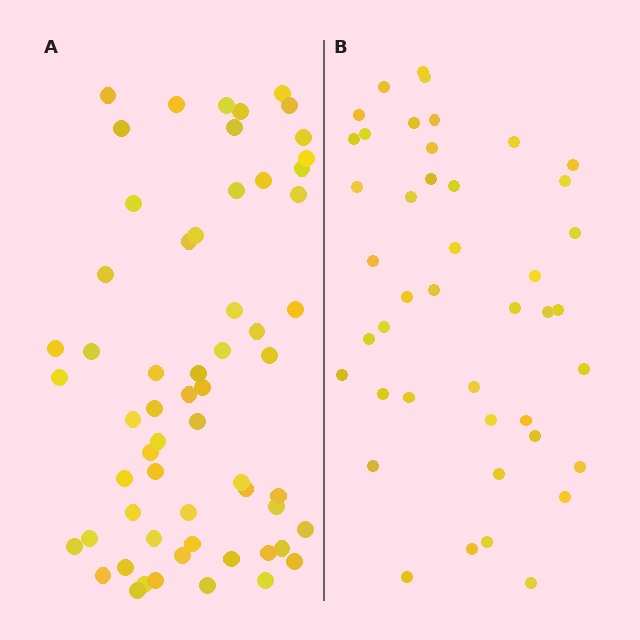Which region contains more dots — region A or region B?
Region A (the left region) has more dots.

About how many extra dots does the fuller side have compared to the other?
Region A has approximately 15 more dots than region B.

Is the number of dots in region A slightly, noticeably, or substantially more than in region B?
Region A has noticeably more, but not dramatically so. The ratio is roughly 1.4 to 1.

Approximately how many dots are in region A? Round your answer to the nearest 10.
About 60 dots.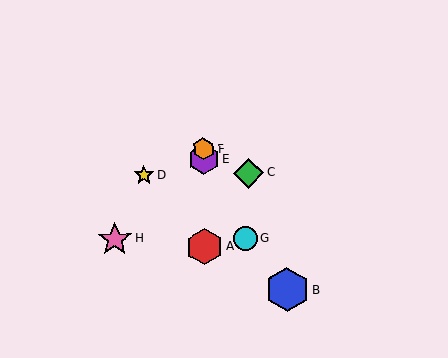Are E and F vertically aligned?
Yes, both are at x≈203.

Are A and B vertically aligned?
No, A is at x≈205 and B is at x≈287.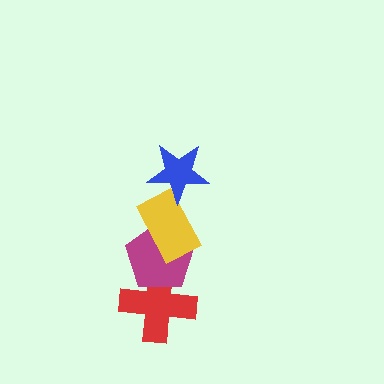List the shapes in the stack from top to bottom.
From top to bottom: the blue star, the yellow rectangle, the magenta pentagon, the red cross.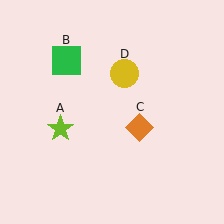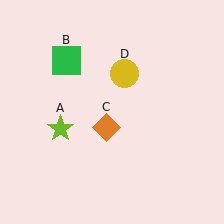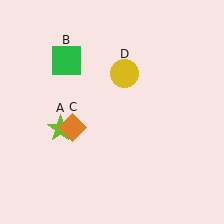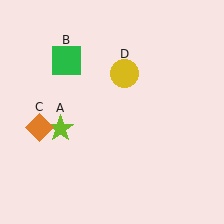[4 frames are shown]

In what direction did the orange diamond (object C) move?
The orange diamond (object C) moved left.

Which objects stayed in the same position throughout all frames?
Lime star (object A) and green square (object B) and yellow circle (object D) remained stationary.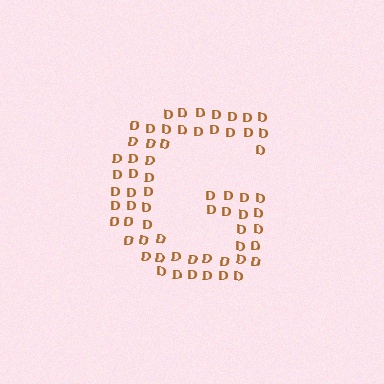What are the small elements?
The small elements are letter D's.